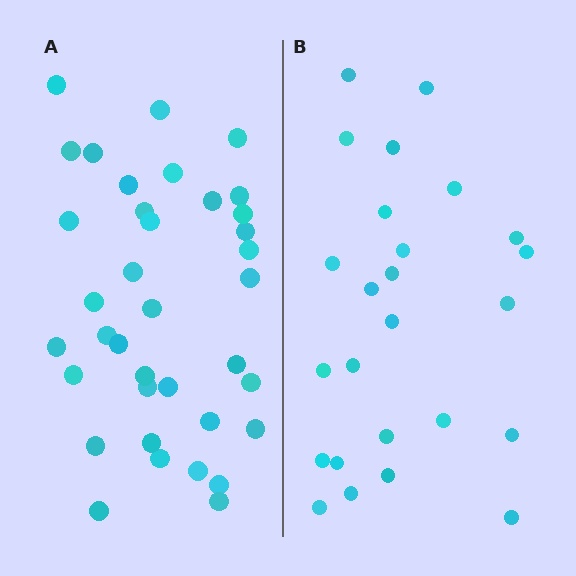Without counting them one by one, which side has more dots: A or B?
Region A (the left region) has more dots.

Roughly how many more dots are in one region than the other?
Region A has roughly 12 or so more dots than region B.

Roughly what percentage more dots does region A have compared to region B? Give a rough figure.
About 50% more.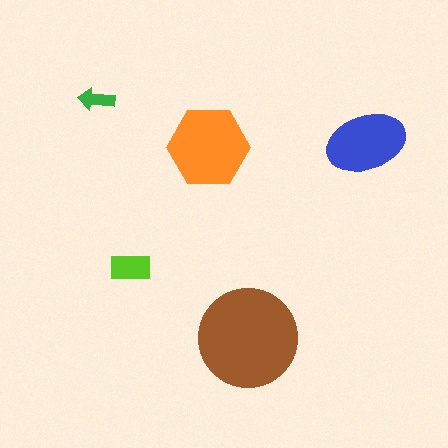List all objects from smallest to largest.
The green arrow, the lime rectangle, the blue ellipse, the orange hexagon, the brown circle.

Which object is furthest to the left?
The green arrow is leftmost.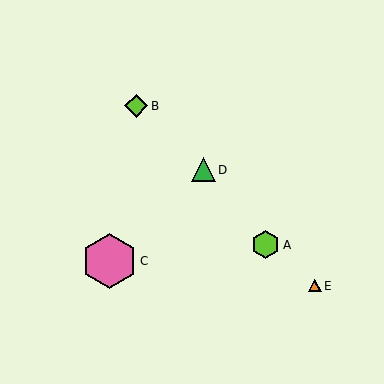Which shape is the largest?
The pink hexagon (labeled C) is the largest.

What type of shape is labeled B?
Shape B is a lime diamond.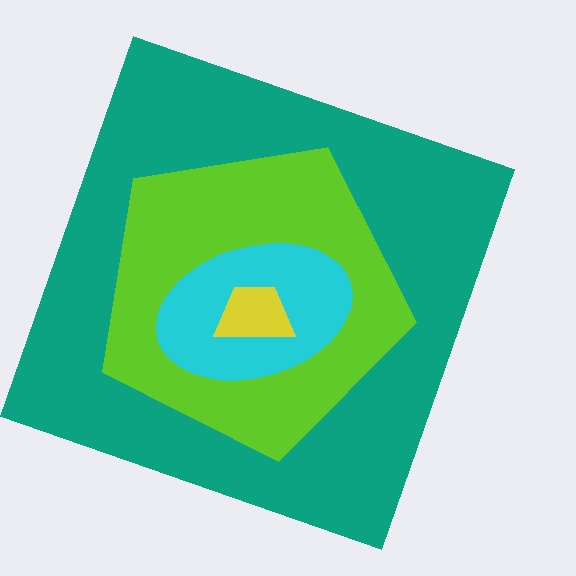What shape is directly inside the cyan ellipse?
The yellow trapezoid.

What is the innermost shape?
The yellow trapezoid.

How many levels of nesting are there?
4.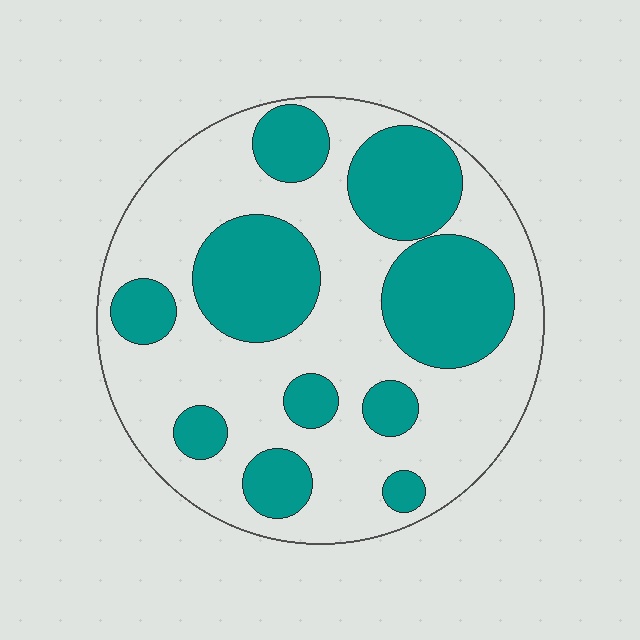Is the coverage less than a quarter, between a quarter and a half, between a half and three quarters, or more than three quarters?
Between a quarter and a half.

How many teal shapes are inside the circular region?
10.